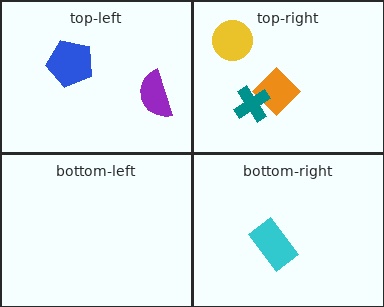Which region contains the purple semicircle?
The top-left region.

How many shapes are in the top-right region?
3.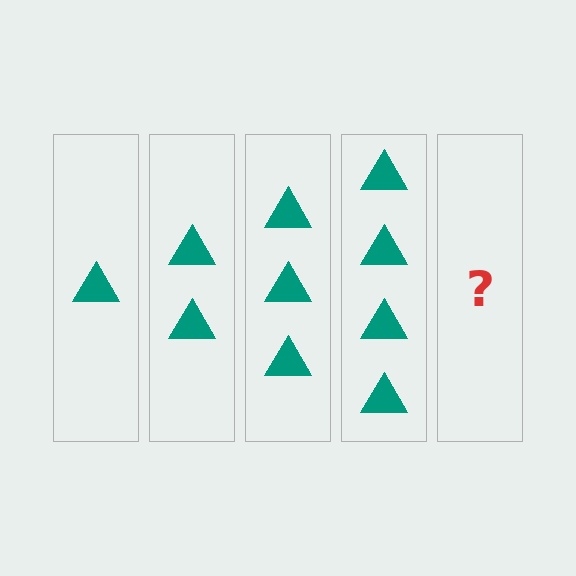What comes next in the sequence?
The next element should be 5 triangles.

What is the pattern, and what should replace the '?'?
The pattern is that each step adds one more triangle. The '?' should be 5 triangles.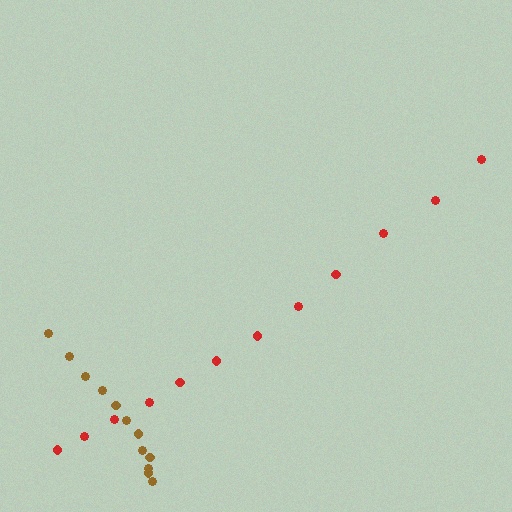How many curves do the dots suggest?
There are 2 distinct paths.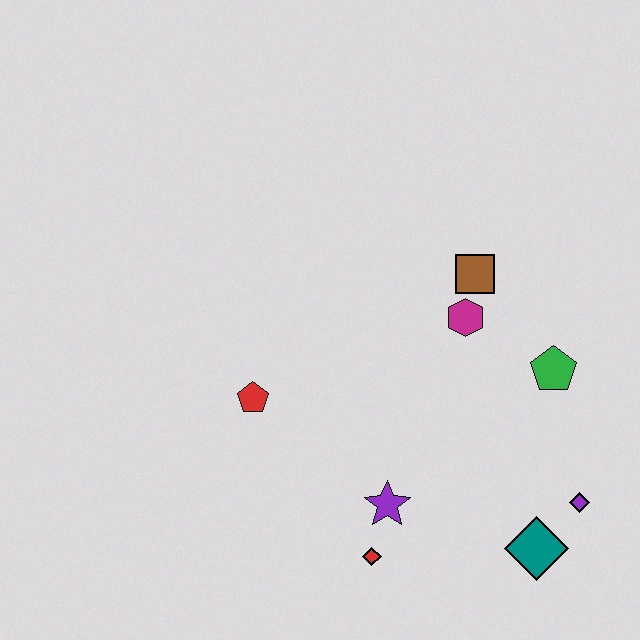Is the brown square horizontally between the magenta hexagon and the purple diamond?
Yes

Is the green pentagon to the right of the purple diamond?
No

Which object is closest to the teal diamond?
The purple diamond is closest to the teal diamond.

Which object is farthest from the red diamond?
The brown square is farthest from the red diamond.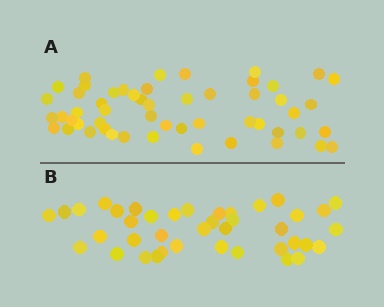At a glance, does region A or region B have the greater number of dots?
Region A (the top region) has more dots.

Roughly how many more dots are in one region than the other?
Region A has approximately 15 more dots than region B.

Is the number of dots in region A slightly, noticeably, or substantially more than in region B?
Region A has noticeably more, but not dramatically so. The ratio is roughly 1.3 to 1.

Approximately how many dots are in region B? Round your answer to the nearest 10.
About 40 dots.